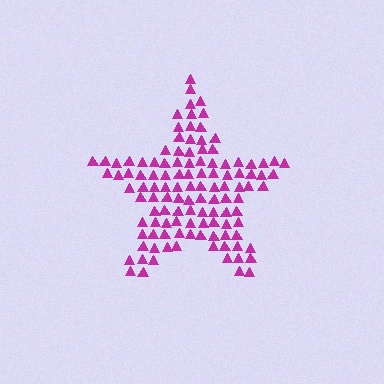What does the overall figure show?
The overall figure shows a star.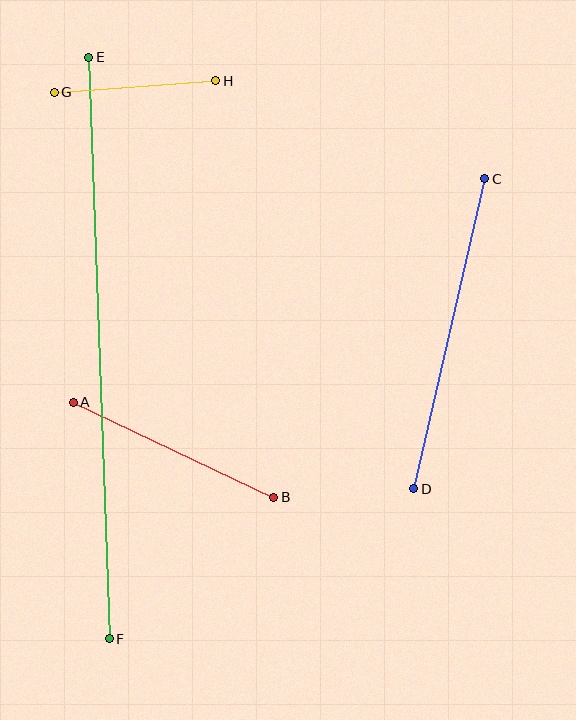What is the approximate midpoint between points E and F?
The midpoint is at approximately (99, 348) pixels.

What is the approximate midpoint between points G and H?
The midpoint is at approximately (135, 86) pixels.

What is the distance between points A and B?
The distance is approximately 222 pixels.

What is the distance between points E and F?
The distance is approximately 582 pixels.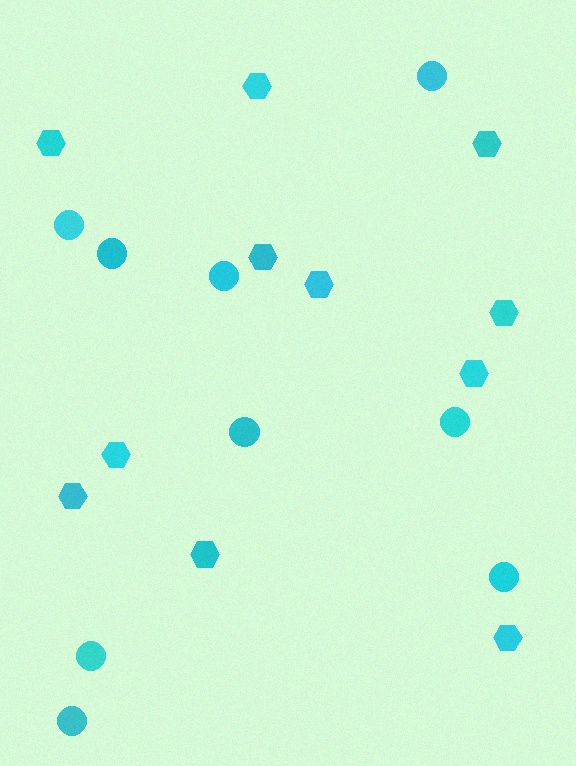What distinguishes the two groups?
There are 2 groups: one group of hexagons (11) and one group of circles (9).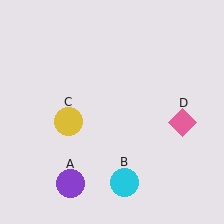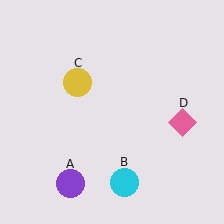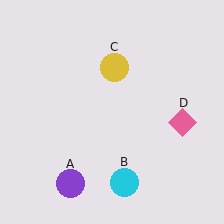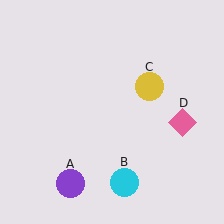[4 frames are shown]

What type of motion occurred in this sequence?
The yellow circle (object C) rotated clockwise around the center of the scene.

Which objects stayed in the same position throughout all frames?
Purple circle (object A) and cyan circle (object B) and pink diamond (object D) remained stationary.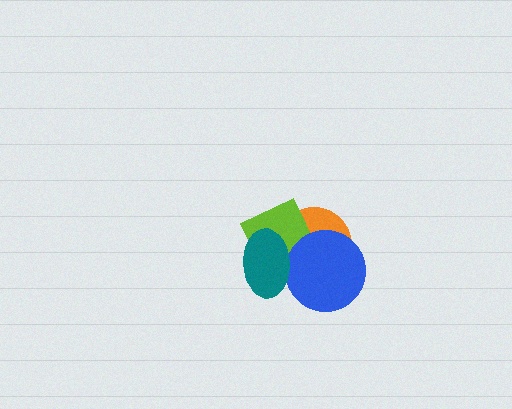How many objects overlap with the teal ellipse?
3 objects overlap with the teal ellipse.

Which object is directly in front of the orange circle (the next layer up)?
The lime diamond is directly in front of the orange circle.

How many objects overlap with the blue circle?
3 objects overlap with the blue circle.